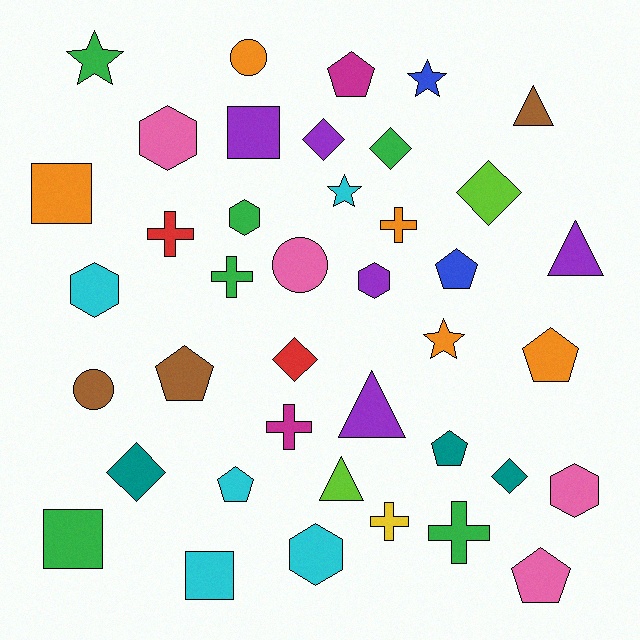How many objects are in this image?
There are 40 objects.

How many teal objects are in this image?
There are 3 teal objects.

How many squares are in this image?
There are 4 squares.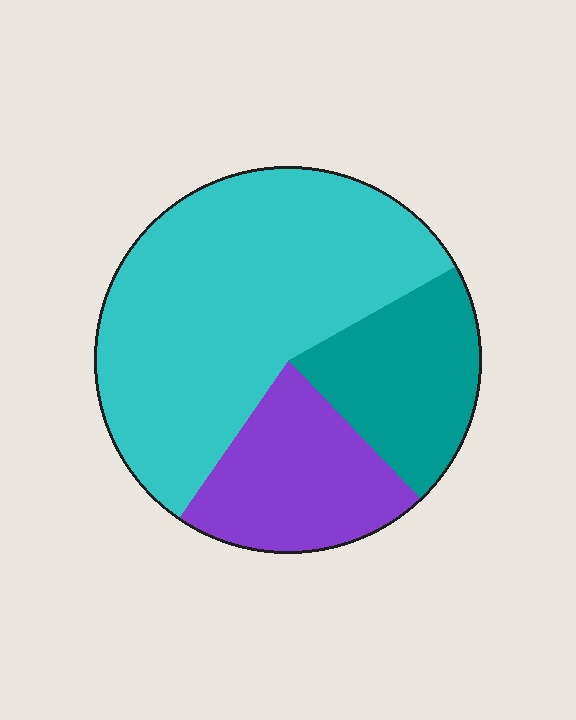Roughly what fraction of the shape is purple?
Purple takes up about one fifth (1/5) of the shape.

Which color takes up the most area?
Cyan, at roughly 55%.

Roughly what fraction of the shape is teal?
Teal takes up about one fifth (1/5) of the shape.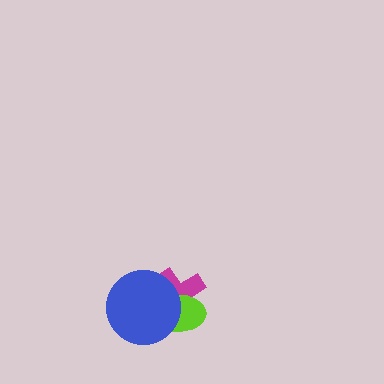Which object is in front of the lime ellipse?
The blue circle is in front of the lime ellipse.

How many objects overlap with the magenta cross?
2 objects overlap with the magenta cross.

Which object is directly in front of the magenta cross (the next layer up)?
The lime ellipse is directly in front of the magenta cross.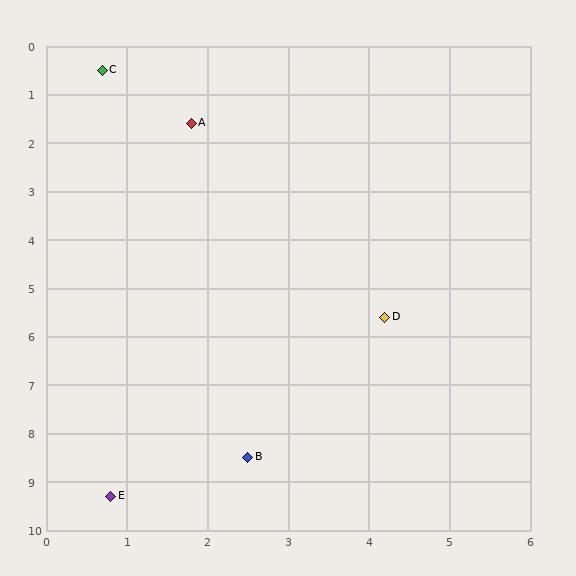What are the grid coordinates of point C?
Point C is at approximately (0.7, 0.5).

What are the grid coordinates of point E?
Point E is at approximately (0.8, 9.3).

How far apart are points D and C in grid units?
Points D and C are about 6.2 grid units apart.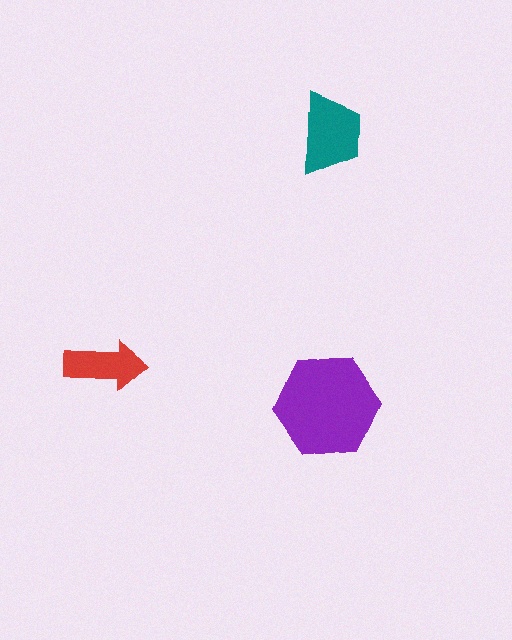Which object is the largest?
The purple hexagon.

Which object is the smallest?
The red arrow.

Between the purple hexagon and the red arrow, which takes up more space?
The purple hexagon.